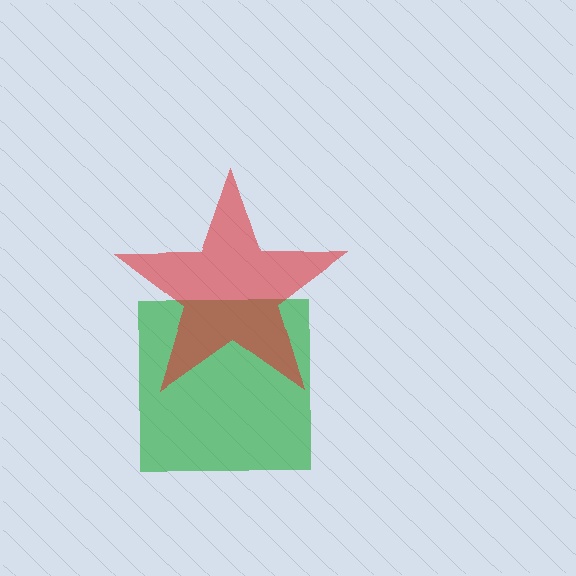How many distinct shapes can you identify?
There are 2 distinct shapes: a green square, a red star.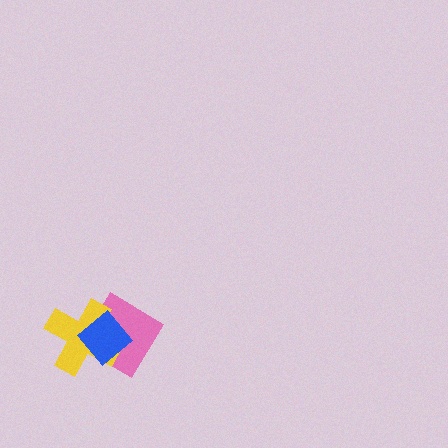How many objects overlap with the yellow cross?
2 objects overlap with the yellow cross.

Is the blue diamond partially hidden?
No, no other shape covers it.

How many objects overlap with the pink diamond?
2 objects overlap with the pink diamond.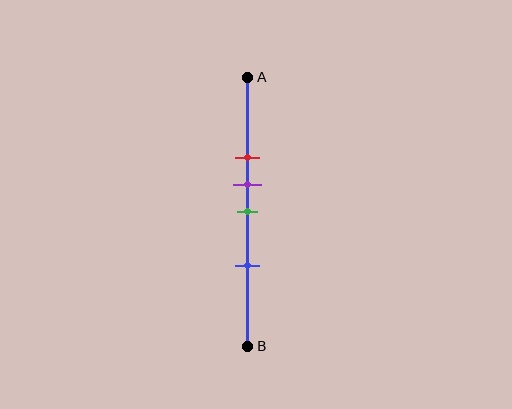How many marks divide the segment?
There are 4 marks dividing the segment.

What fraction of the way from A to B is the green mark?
The green mark is approximately 50% (0.5) of the way from A to B.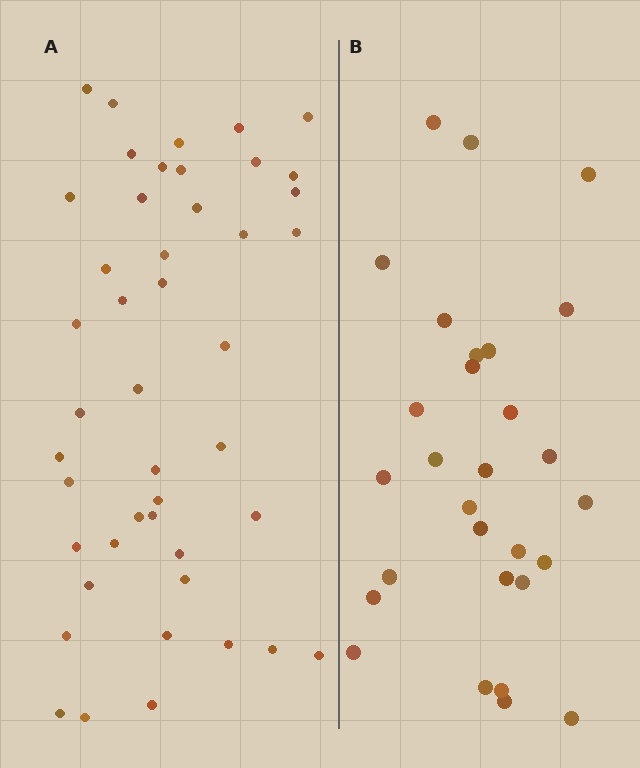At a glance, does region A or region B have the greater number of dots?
Region A (the left region) has more dots.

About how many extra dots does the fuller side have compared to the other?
Region A has approximately 15 more dots than region B.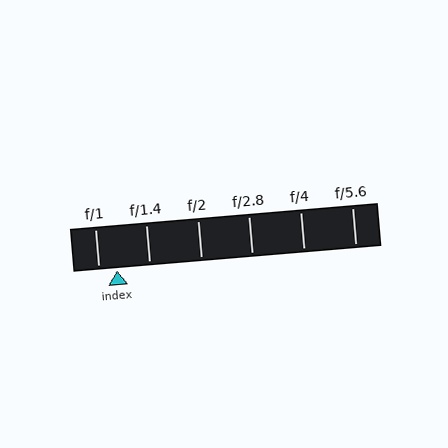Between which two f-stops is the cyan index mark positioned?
The index mark is between f/1 and f/1.4.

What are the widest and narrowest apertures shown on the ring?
The widest aperture shown is f/1 and the narrowest is f/5.6.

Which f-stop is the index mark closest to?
The index mark is closest to f/1.